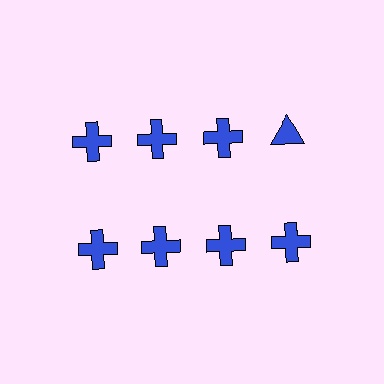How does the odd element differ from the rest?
It has a different shape: triangle instead of cross.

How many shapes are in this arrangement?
There are 8 shapes arranged in a grid pattern.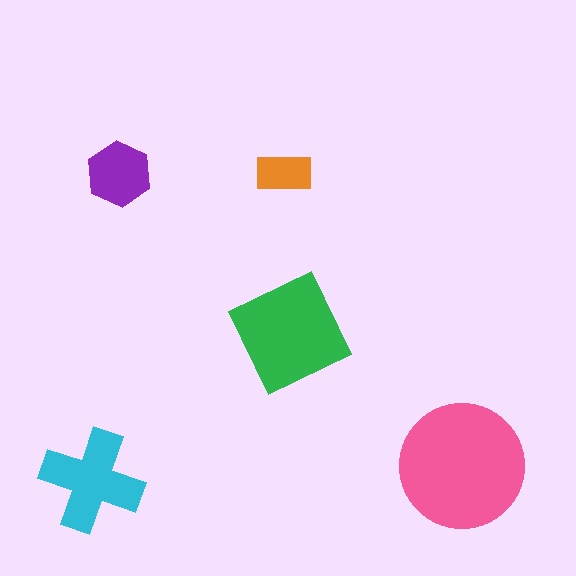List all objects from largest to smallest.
The pink circle, the green square, the cyan cross, the purple hexagon, the orange rectangle.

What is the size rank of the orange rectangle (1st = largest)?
5th.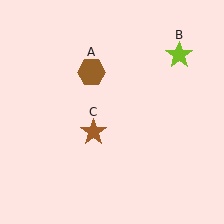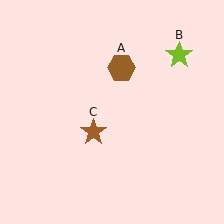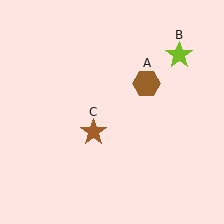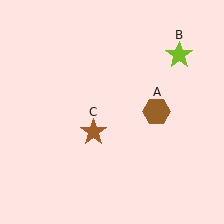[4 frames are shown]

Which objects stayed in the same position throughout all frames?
Lime star (object B) and brown star (object C) remained stationary.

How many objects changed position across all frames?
1 object changed position: brown hexagon (object A).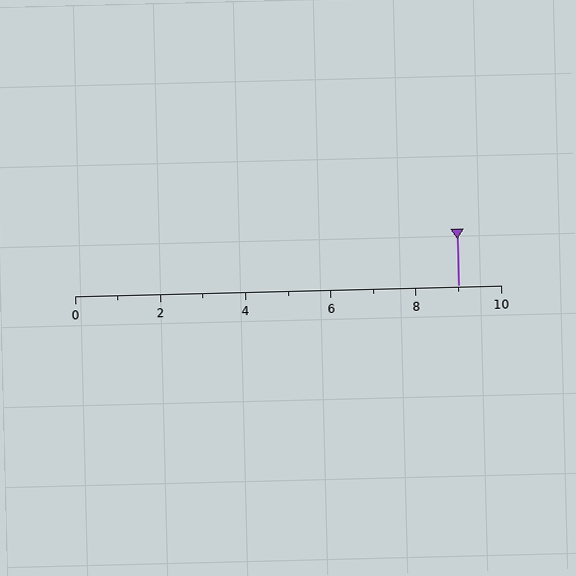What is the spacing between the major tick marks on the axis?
The major ticks are spaced 2 apart.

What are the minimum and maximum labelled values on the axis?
The axis runs from 0 to 10.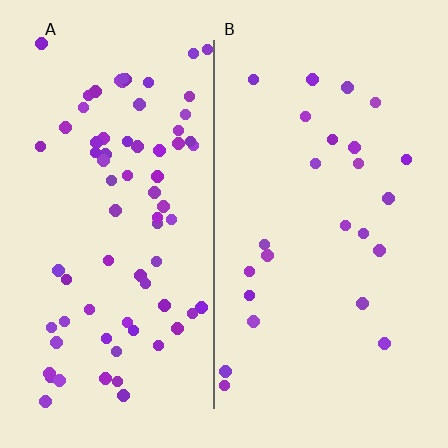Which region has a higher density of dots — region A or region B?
A (the left).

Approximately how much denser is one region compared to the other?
Approximately 3.1× — region A over region B.